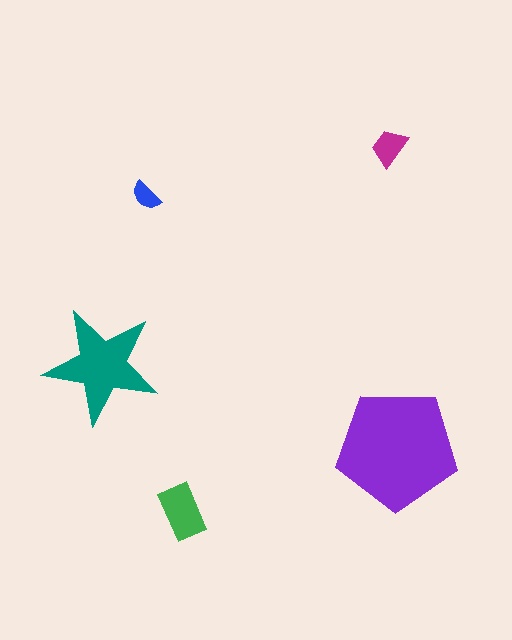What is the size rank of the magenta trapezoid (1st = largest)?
4th.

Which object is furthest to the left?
The teal star is leftmost.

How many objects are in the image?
There are 5 objects in the image.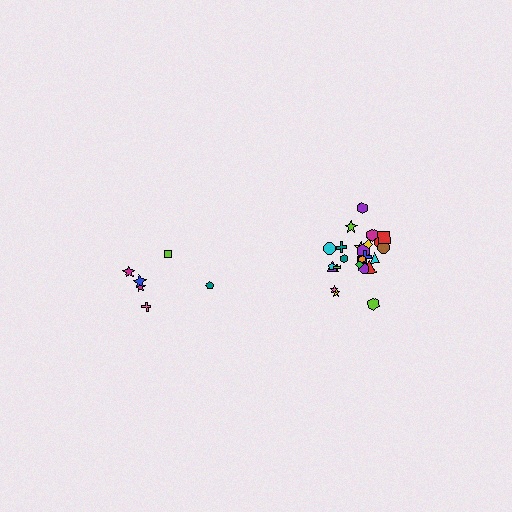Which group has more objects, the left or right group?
The right group.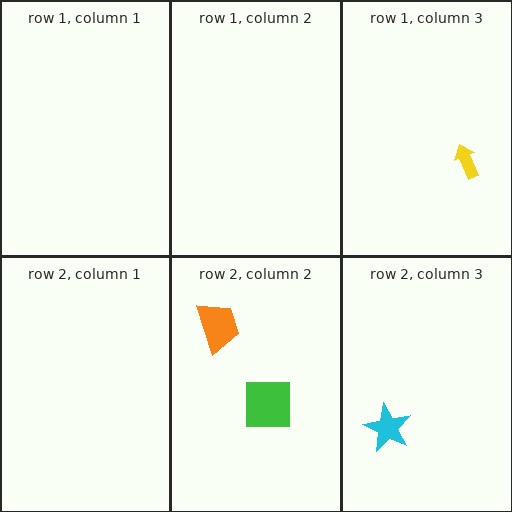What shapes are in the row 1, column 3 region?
The yellow arrow.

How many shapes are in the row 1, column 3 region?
1.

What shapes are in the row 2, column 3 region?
The cyan star.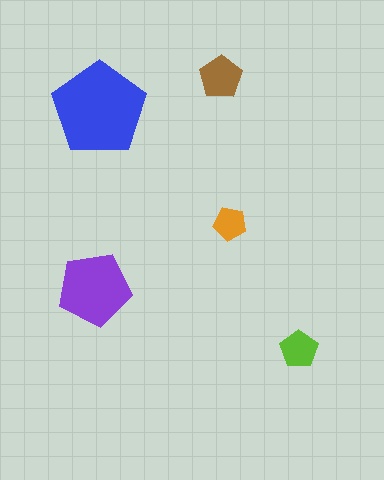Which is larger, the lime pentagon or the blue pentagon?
The blue one.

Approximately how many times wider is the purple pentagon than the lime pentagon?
About 2 times wider.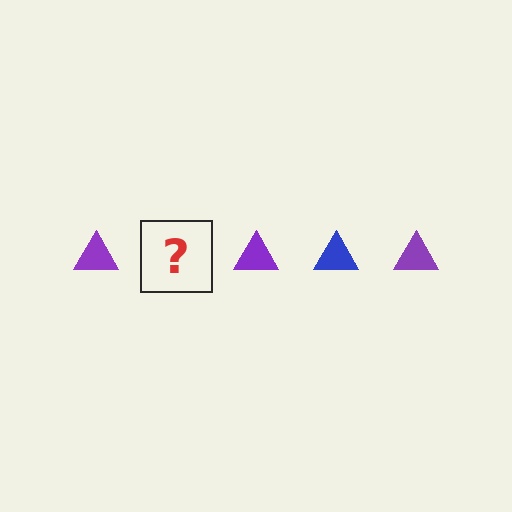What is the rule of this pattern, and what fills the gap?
The rule is that the pattern cycles through purple, blue triangles. The gap should be filled with a blue triangle.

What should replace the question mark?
The question mark should be replaced with a blue triangle.